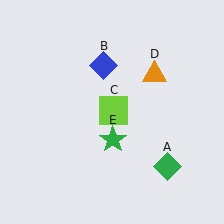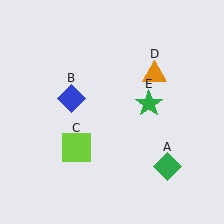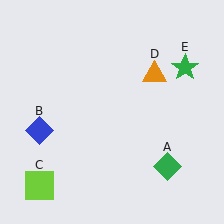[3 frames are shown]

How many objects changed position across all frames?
3 objects changed position: blue diamond (object B), lime square (object C), green star (object E).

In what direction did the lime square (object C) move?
The lime square (object C) moved down and to the left.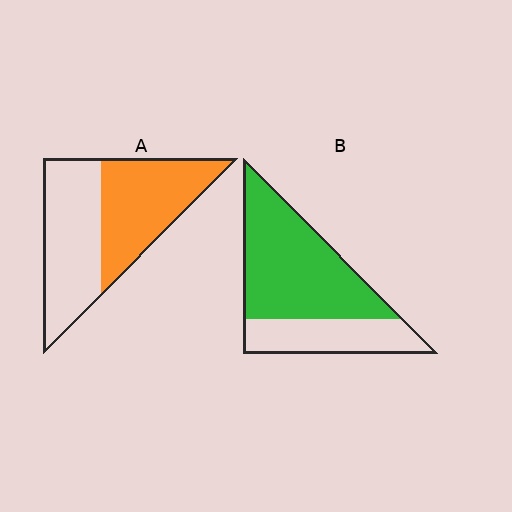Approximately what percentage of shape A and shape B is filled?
A is approximately 50% and B is approximately 70%.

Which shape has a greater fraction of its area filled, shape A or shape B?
Shape B.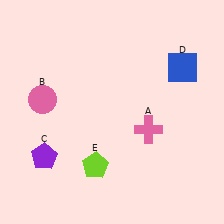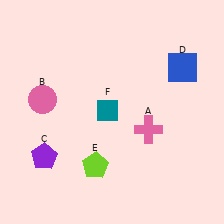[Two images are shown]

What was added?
A teal diamond (F) was added in Image 2.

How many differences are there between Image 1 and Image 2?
There is 1 difference between the two images.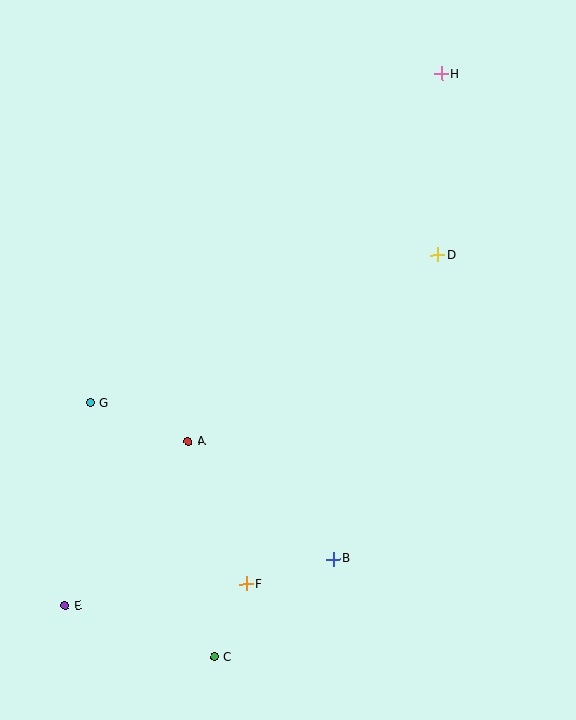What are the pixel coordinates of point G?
Point G is at (91, 403).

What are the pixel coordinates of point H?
Point H is at (441, 74).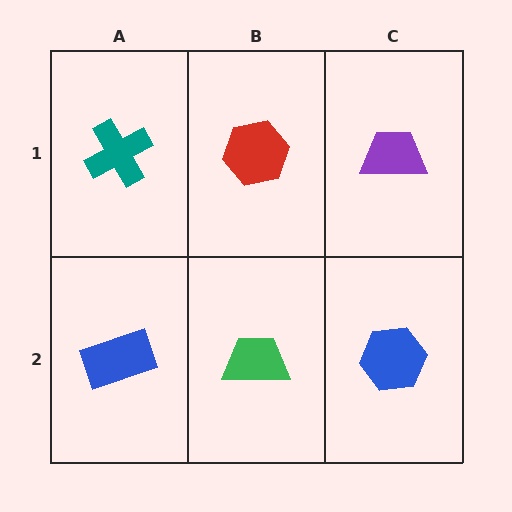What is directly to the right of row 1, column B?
A purple trapezoid.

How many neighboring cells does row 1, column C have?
2.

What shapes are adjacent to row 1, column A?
A blue rectangle (row 2, column A), a red hexagon (row 1, column B).